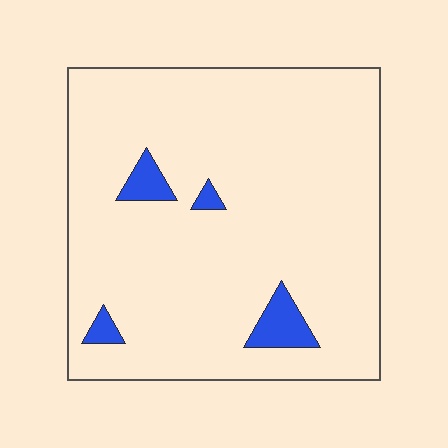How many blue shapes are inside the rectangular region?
4.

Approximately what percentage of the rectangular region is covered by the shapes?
Approximately 5%.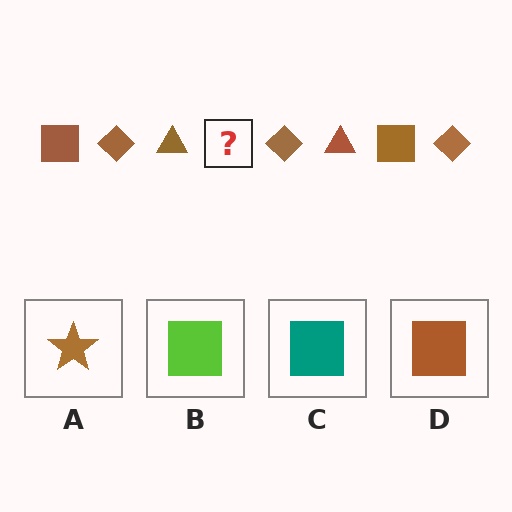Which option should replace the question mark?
Option D.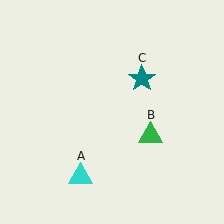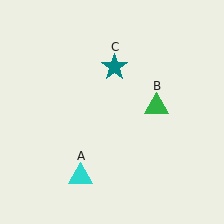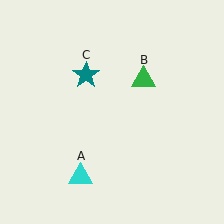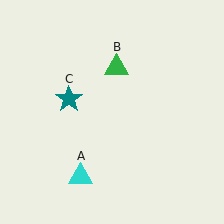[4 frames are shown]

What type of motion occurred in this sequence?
The green triangle (object B), teal star (object C) rotated counterclockwise around the center of the scene.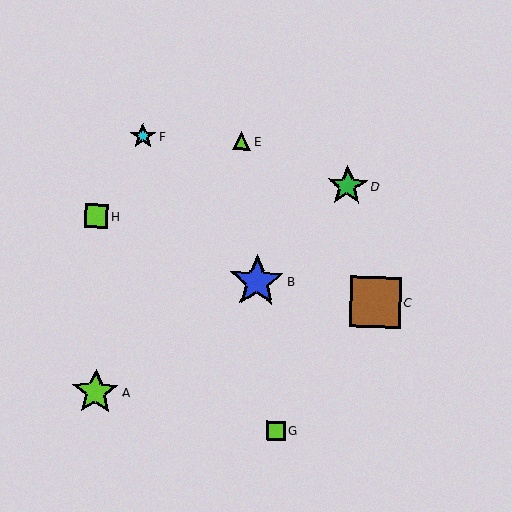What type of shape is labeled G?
Shape G is a lime square.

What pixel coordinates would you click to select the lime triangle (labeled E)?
Click at (242, 141) to select the lime triangle E.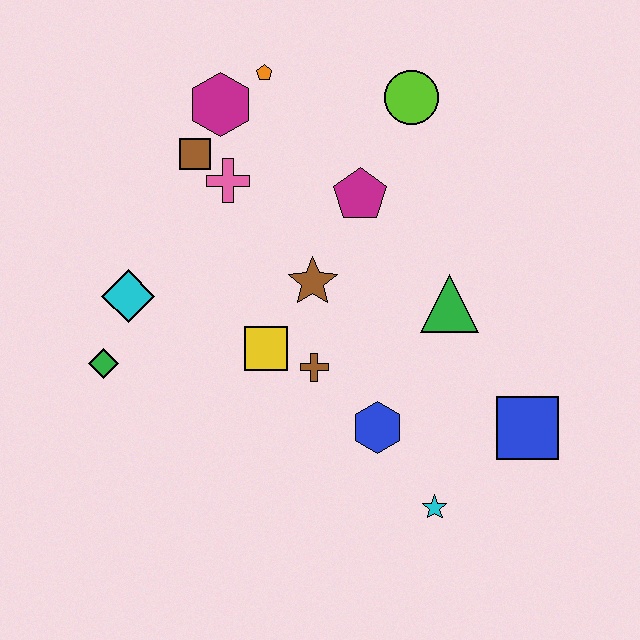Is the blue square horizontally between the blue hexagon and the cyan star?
No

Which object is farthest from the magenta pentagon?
The cyan star is farthest from the magenta pentagon.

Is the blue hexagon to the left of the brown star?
No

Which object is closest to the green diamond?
The cyan diamond is closest to the green diamond.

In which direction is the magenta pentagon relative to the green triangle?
The magenta pentagon is above the green triangle.